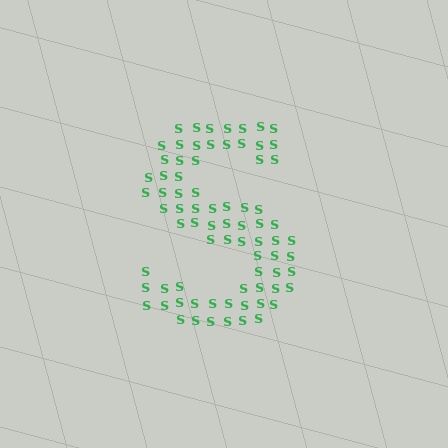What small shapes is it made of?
It is made of small letter S's.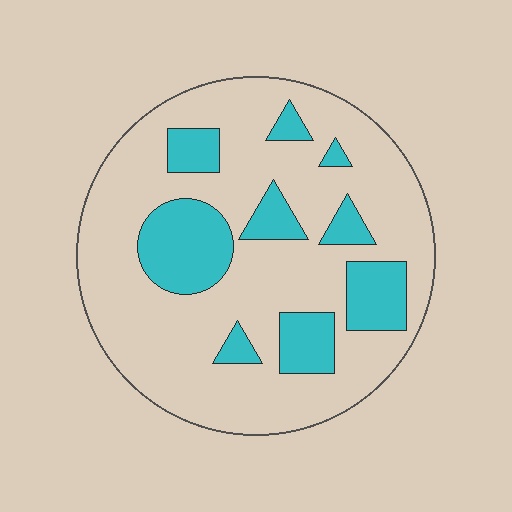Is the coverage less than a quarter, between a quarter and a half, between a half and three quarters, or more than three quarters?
Less than a quarter.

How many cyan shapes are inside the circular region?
9.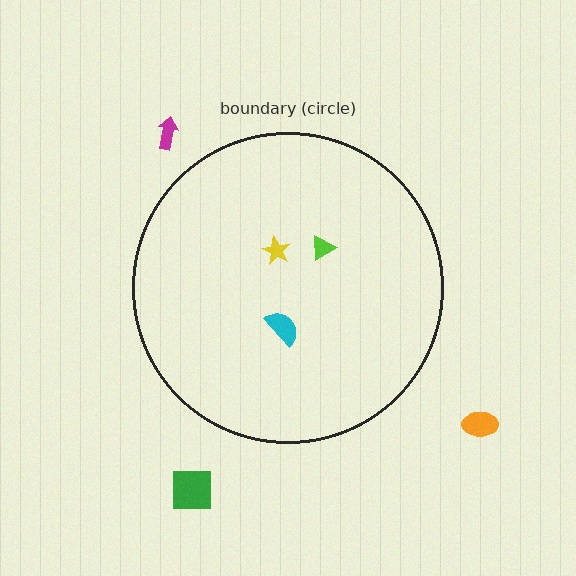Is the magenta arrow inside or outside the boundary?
Outside.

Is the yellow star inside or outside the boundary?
Inside.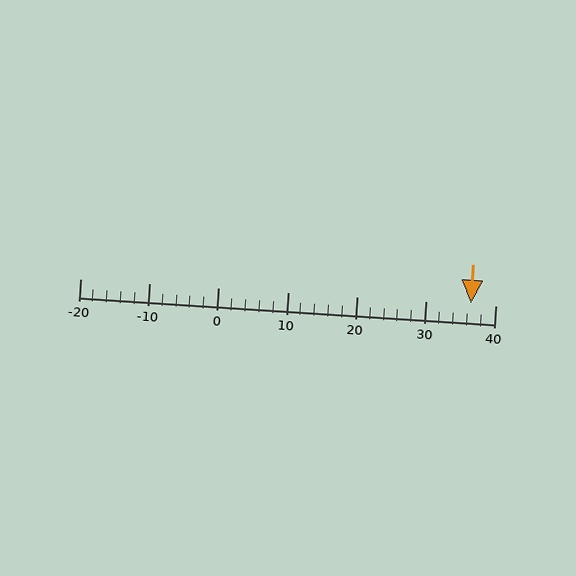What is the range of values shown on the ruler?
The ruler shows values from -20 to 40.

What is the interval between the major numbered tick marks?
The major tick marks are spaced 10 units apart.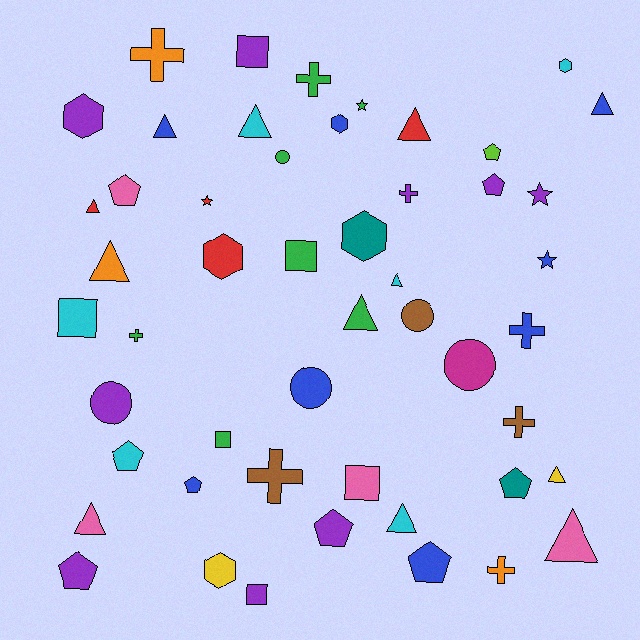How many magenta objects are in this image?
There is 1 magenta object.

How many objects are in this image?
There are 50 objects.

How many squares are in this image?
There are 6 squares.